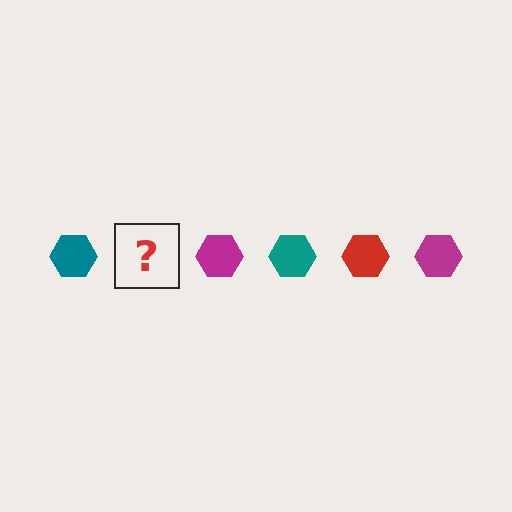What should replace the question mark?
The question mark should be replaced with a red hexagon.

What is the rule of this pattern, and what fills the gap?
The rule is that the pattern cycles through teal, red, magenta hexagons. The gap should be filled with a red hexagon.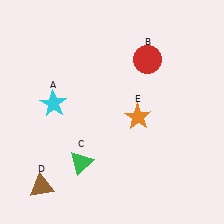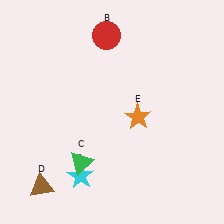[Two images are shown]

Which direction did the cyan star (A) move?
The cyan star (A) moved down.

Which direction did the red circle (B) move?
The red circle (B) moved left.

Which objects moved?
The objects that moved are: the cyan star (A), the red circle (B).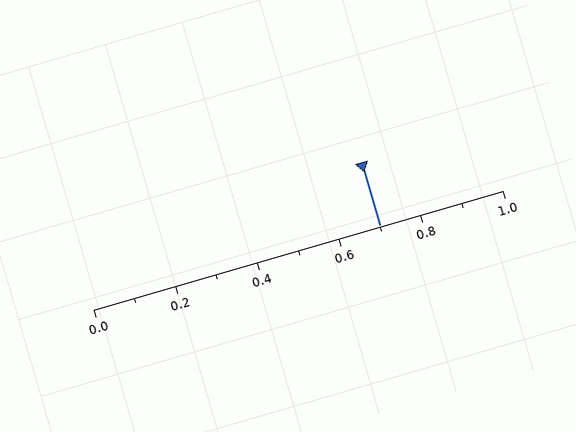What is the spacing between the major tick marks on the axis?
The major ticks are spaced 0.2 apart.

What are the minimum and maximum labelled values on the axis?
The axis runs from 0.0 to 1.0.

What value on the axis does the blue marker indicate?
The marker indicates approximately 0.7.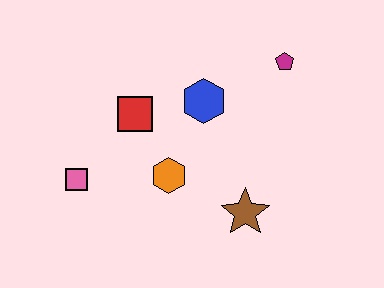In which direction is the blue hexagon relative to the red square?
The blue hexagon is to the right of the red square.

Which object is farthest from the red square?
The magenta pentagon is farthest from the red square.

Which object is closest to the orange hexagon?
The red square is closest to the orange hexagon.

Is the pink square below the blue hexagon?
Yes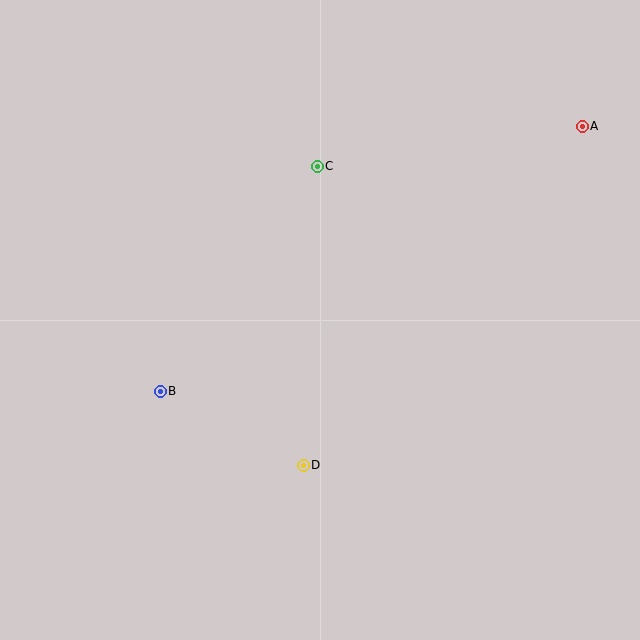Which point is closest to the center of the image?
Point D at (303, 466) is closest to the center.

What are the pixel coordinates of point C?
Point C is at (317, 166).